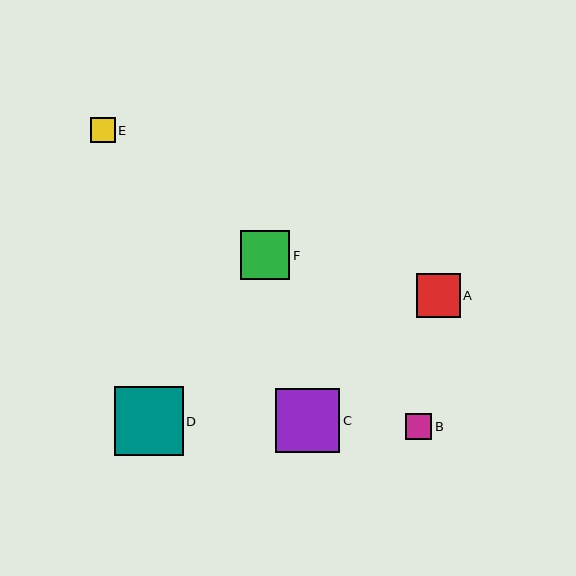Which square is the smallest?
Square E is the smallest with a size of approximately 25 pixels.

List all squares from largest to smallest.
From largest to smallest: D, C, F, A, B, E.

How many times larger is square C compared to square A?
Square C is approximately 1.5 times the size of square A.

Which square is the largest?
Square D is the largest with a size of approximately 68 pixels.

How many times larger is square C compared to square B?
Square C is approximately 2.5 times the size of square B.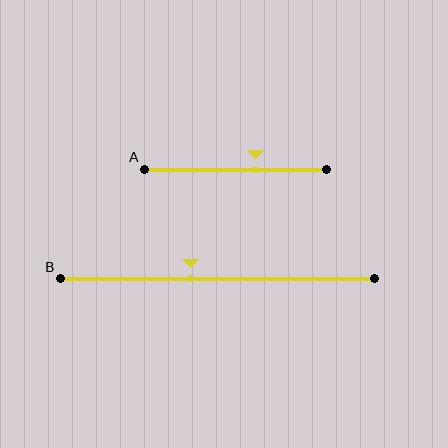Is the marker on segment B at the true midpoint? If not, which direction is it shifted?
No, the marker on segment B is shifted to the left by about 8% of the segment length.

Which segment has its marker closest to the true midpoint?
Segment B has its marker closest to the true midpoint.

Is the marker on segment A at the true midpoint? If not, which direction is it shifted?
No, the marker on segment A is shifted to the right by about 11% of the segment length.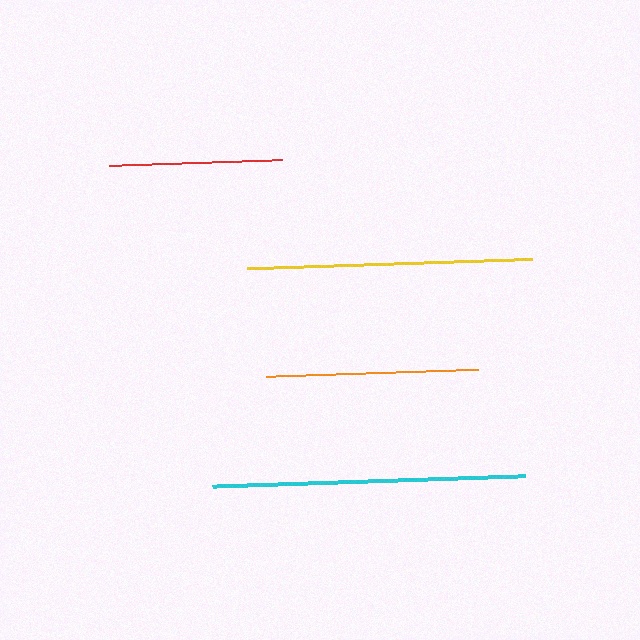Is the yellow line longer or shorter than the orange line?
The yellow line is longer than the orange line.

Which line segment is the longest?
The cyan line is the longest at approximately 314 pixels.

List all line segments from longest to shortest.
From longest to shortest: cyan, yellow, orange, red.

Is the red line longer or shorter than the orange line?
The orange line is longer than the red line.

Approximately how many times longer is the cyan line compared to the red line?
The cyan line is approximately 1.8 times the length of the red line.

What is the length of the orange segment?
The orange segment is approximately 212 pixels long.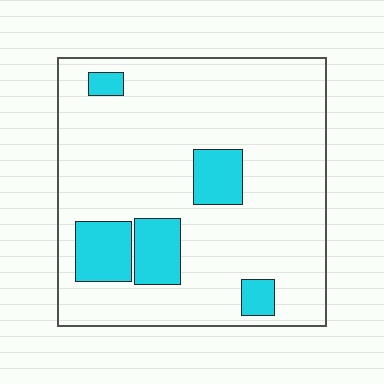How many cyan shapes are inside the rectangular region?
5.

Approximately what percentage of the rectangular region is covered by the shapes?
Approximately 15%.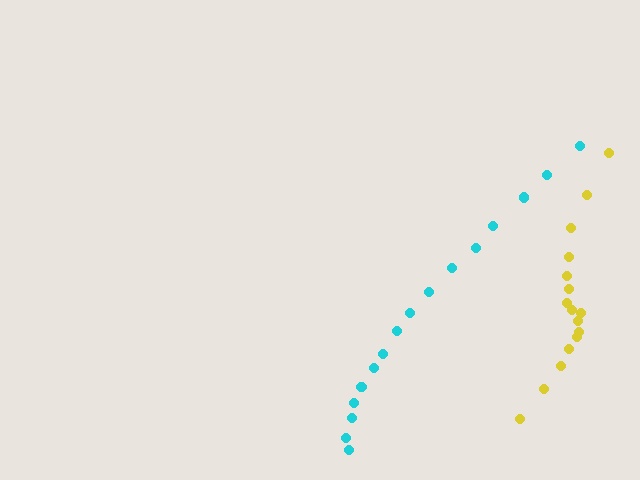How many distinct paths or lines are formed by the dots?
There are 2 distinct paths.